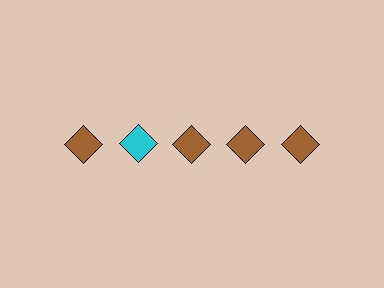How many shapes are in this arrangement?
There are 5 shapes arranged in a grid pattern.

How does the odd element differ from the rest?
It has a different color: cyan instead of brown.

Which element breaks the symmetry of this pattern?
The cyan diamond in the top row, second from left column breaks the symmetry. All other shapes are brown diamonds.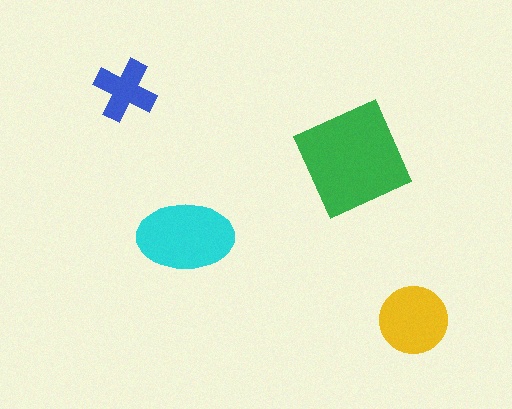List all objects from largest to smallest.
The green diamond, the cyan ellipse, the yellow circle, the blue cross.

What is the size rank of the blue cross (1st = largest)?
4th.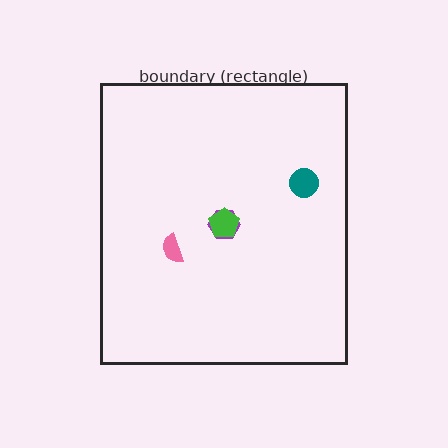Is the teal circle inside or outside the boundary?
Inside.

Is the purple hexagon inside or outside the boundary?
Inside.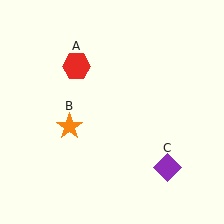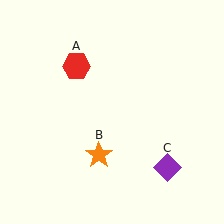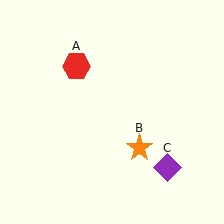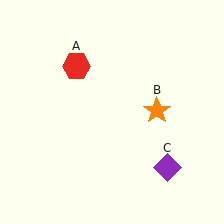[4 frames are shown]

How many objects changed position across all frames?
1 object changed position: orange star (object B).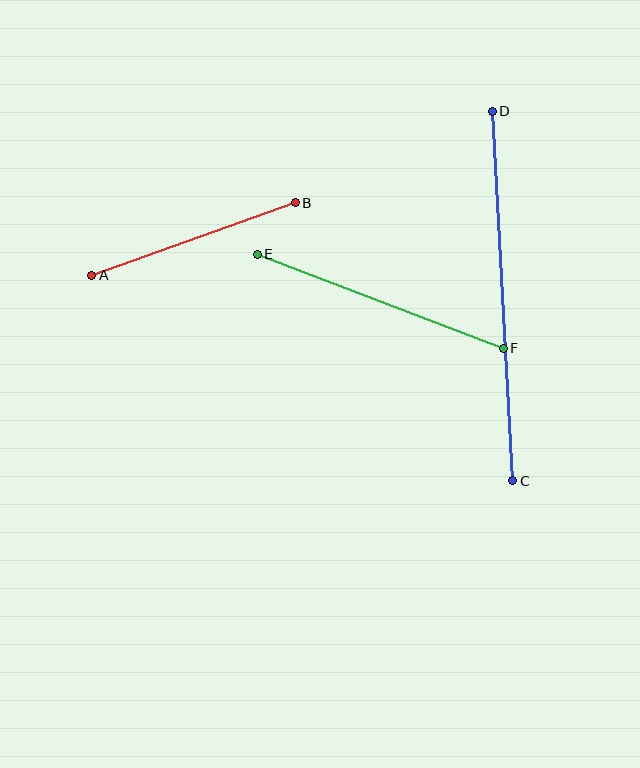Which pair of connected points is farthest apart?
Points C and D are farthest apart.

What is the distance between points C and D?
The distance is approximately 370 pixels.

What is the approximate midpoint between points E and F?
The midpoint is at approximately (380, 301) pixels.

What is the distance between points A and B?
The distance is approximately 216 pixels.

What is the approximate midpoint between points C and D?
The midpoint is at approximately (502, 296) pixels.